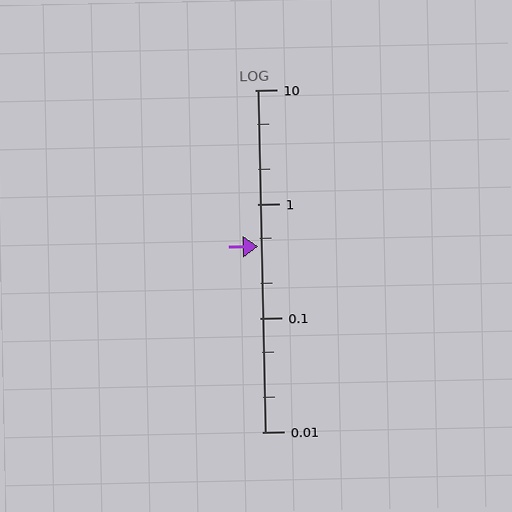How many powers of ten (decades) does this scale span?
The scale spans 3 decades, from 0.01 to 10.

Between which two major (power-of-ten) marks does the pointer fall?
The pointer is between 0.1 and 1.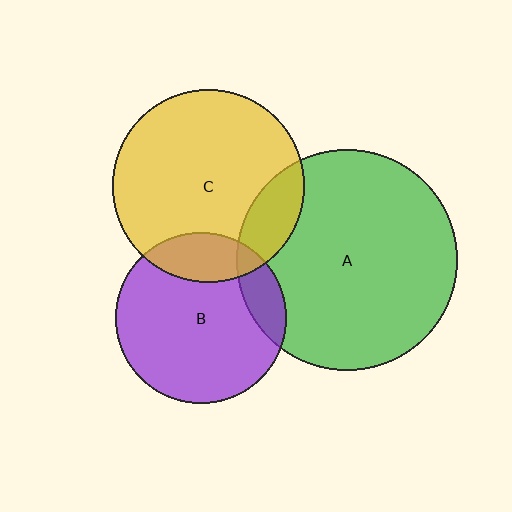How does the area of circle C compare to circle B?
Approximately 1.3 times.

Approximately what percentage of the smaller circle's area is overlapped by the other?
Approximately 15%.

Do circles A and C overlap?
Yes.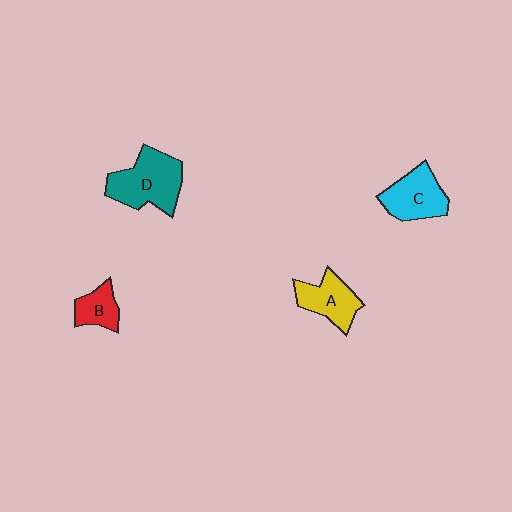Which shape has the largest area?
Shape D (teal).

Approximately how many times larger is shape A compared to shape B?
Approximately 1.5 times.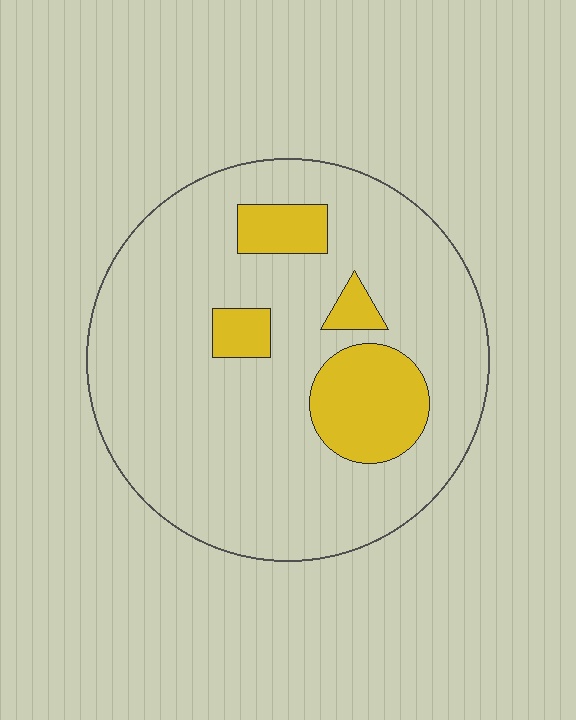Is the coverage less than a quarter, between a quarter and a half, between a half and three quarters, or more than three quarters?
Less than a quarter.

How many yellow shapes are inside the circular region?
4.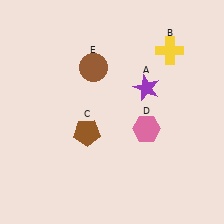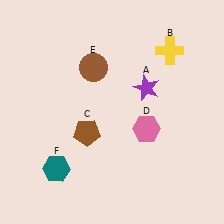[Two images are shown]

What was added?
A teal hexagon (F) was added in Image 2.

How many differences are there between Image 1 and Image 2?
There is 1 difference between the two images.